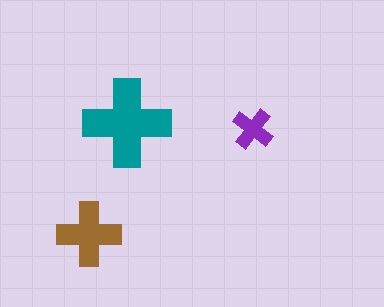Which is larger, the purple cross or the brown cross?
The brown one.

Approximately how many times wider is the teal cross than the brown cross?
About 1.5 times wider.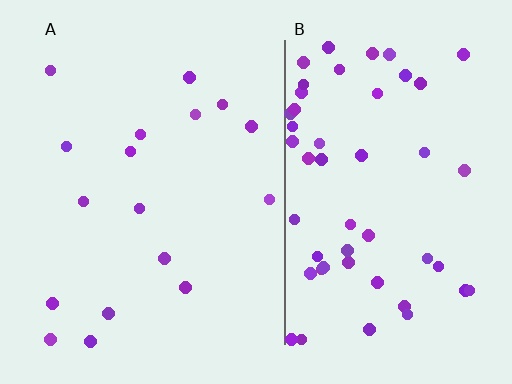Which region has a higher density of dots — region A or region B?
B (the right).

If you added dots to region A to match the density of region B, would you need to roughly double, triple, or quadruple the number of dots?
Approximately triple.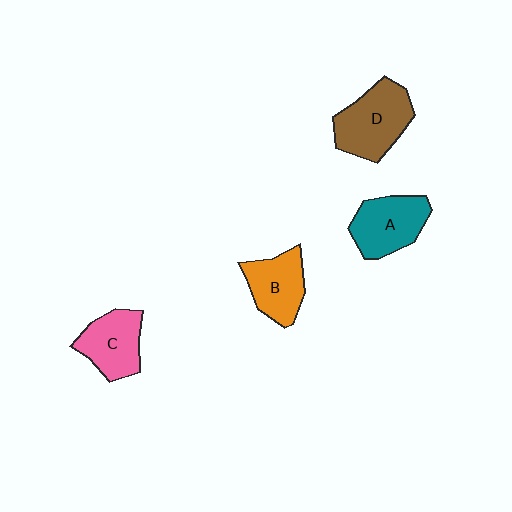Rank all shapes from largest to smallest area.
From largest to smallest: D (brown), A (teal), C (pink), B (orange).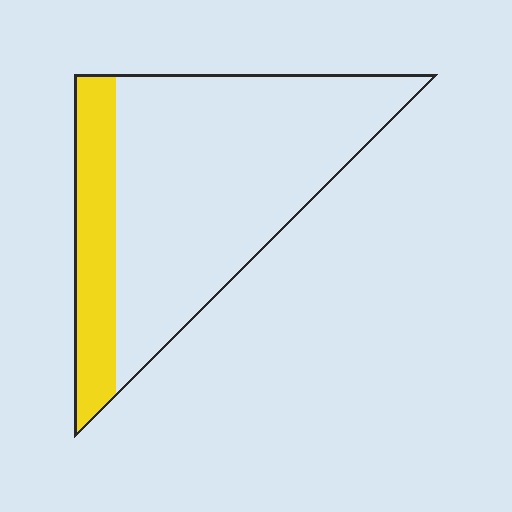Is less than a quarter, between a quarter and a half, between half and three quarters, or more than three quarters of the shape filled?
Less than a quarter.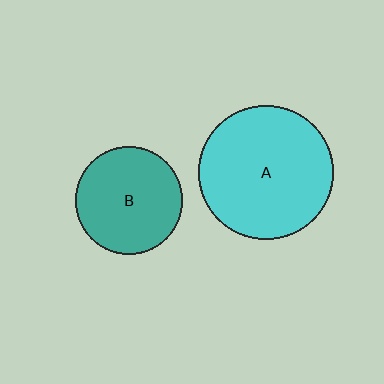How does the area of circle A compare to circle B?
Approximately 1.6 times.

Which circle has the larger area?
Circle A (cyan).